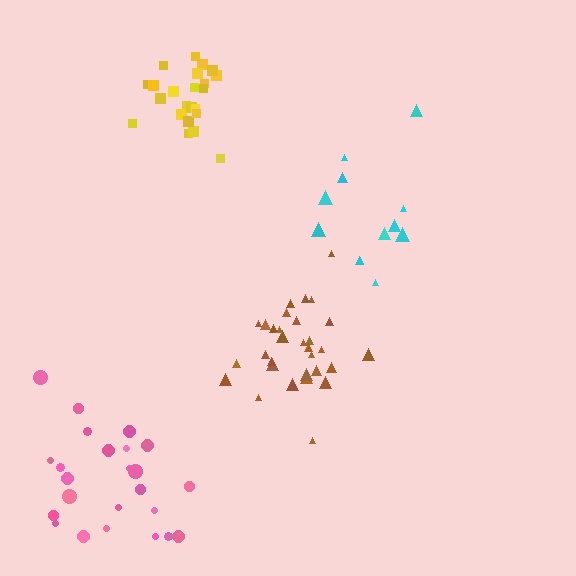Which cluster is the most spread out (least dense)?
Cyan.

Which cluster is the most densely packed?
Brown.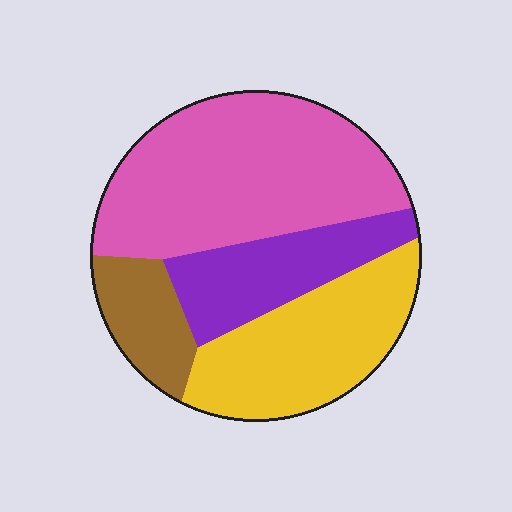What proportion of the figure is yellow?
Yellow covers 27% of the figure.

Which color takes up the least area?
Brown, at roughly 10%.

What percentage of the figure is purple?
Purple takes up about one sixth (1/6) of the figure.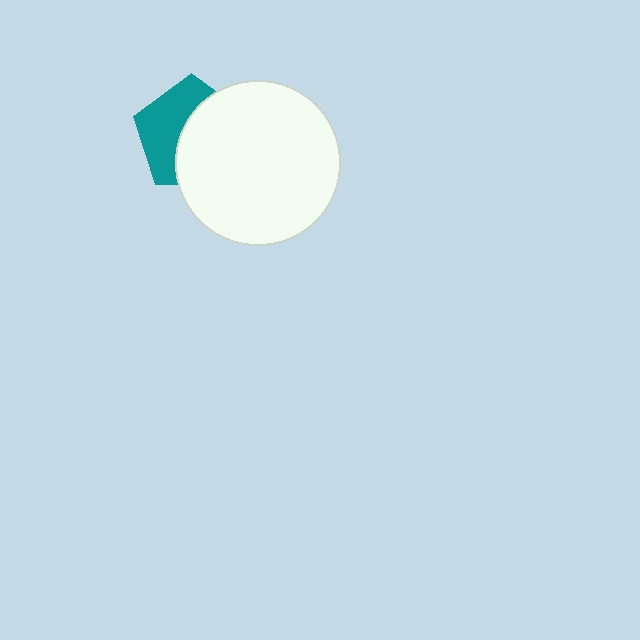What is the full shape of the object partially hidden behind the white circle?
The partially hidden object is a teal pentagon.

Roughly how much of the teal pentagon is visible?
A small part of it is visible (roughly 45%).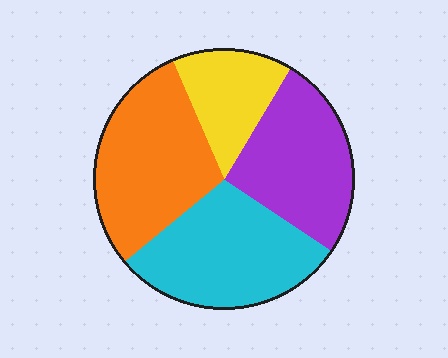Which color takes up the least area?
Yellow, at roughly 15%.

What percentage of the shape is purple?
Purple covers 26% of the shape.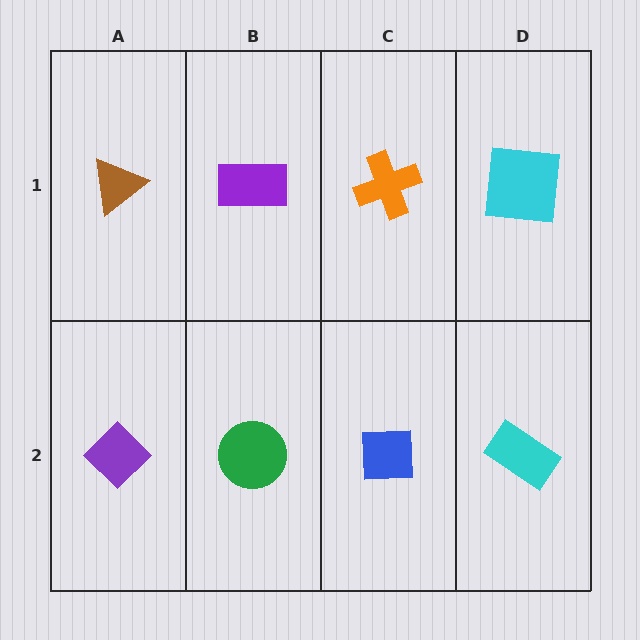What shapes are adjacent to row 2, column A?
A brown triangle (row 1, column A), a green circle (row 2, column B).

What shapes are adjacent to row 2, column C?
An orange cross (row 1, column C), a green circle (row 2, column B), a cyan rectangle (row 2, column D).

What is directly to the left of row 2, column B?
A purple diamond.